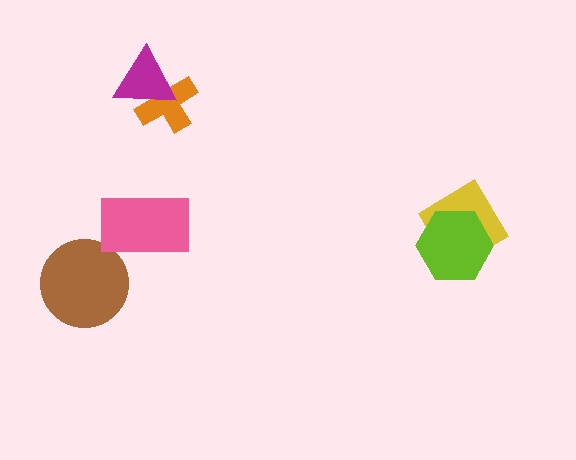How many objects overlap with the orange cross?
1 object overlaps with the orange cross.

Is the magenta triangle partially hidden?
No, no other shape covers it.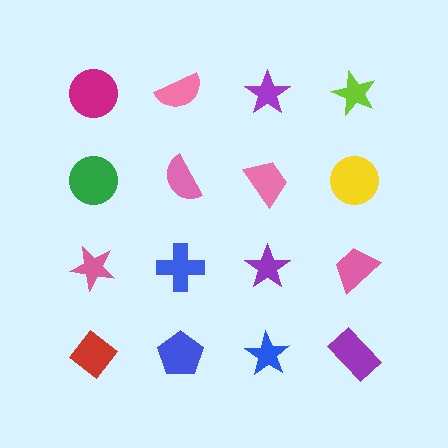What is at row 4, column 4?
A purple rectangle.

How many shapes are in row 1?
4 shapes.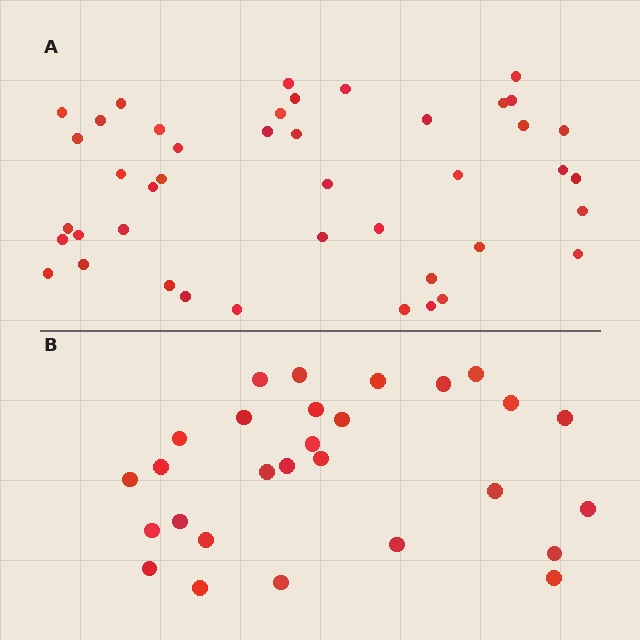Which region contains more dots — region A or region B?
Region A (the top region) has more dots.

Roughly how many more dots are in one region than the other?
Region A has approximately 15 more dots than region B.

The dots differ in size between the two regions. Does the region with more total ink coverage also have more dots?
No. Region B has more total ink coverage because its dots are larger, but region A actually contains more individual dots. Total area can be misleading — the number of items is what matters here.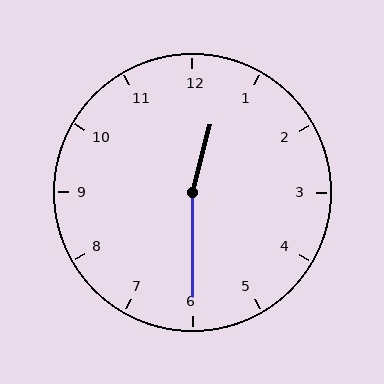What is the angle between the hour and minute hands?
Approximately 165 degrees.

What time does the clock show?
12:30.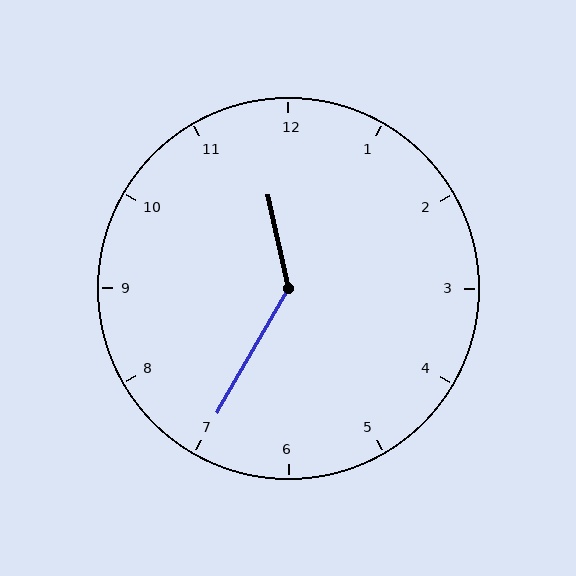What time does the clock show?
11:35.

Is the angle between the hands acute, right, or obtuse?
It is obtuse.